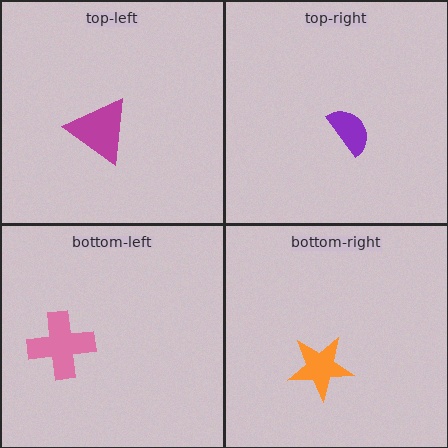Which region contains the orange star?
The bottom-right region.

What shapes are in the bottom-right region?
The orange star.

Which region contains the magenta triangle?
The top-left region.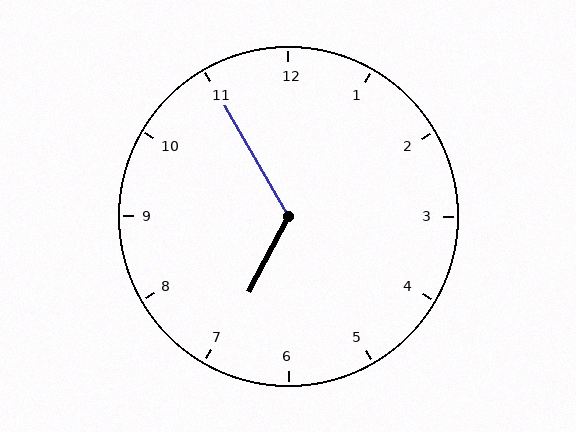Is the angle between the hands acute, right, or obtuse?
It is obtuse.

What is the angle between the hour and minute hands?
Approximately 122 degrees.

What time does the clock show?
6:55.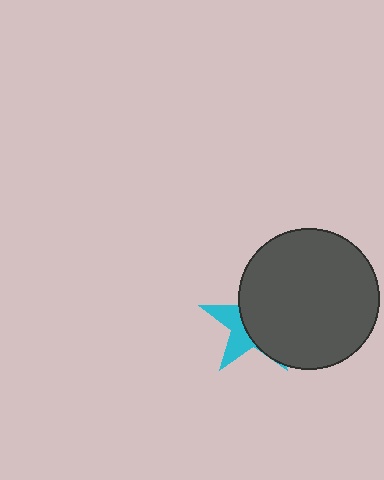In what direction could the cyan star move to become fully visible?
The cyan star could move left. That would shift it out from behind the dark gray circle entirely.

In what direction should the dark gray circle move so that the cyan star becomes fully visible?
The dark gray circle should move right. That is the shortest direction to clear the overlap and leave the cyan star fully visible.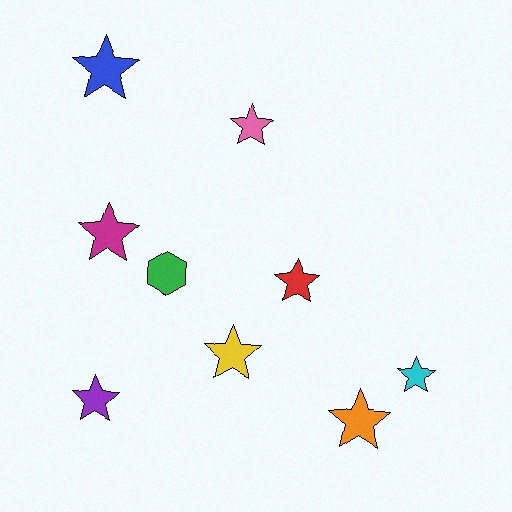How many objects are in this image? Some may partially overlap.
There are 9 objects.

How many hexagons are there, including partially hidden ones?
There is 1 hexagon.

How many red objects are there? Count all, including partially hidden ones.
There is 1 red object.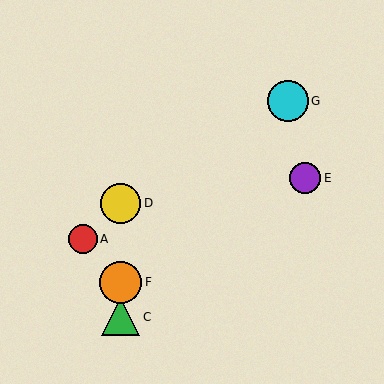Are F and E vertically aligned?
No, F is at x≈121 and E is at x≈305.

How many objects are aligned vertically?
4 objects (B, C, D, F) are aligned vertically.